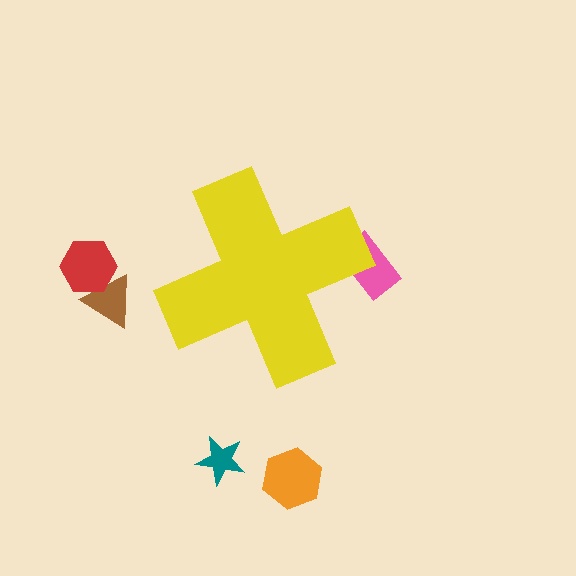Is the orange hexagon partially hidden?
No, the orange hexagon is fully visible.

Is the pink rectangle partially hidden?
Yes, the pink rectangle is partially hidden behind the yellow cross.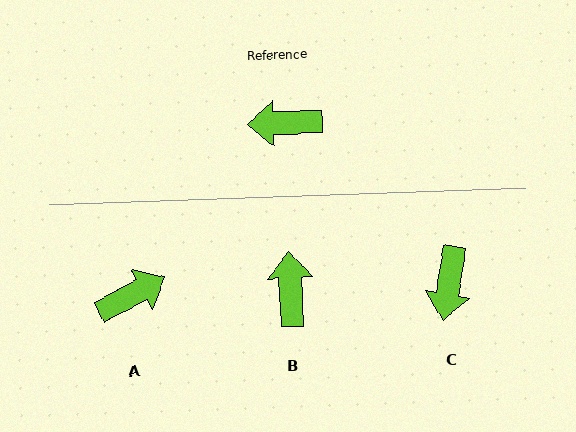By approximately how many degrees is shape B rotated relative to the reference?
Approximately 90 degrees clockwise.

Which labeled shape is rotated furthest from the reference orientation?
A, about 154 degrees away.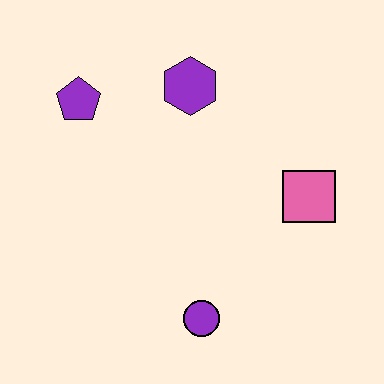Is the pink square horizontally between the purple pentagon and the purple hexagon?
No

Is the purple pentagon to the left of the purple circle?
Yes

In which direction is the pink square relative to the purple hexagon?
The pink square is to the right of the purple hexagon.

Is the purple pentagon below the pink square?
No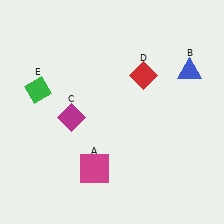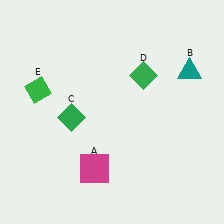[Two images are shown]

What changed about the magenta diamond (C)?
In Image 1, C is magenta. In Image 2, it changed to green.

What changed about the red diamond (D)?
In Image 1, D is red. In Image 2, it changed to green.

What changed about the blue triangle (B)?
In Image 1, B is blue. In Image 2, it changed to teal.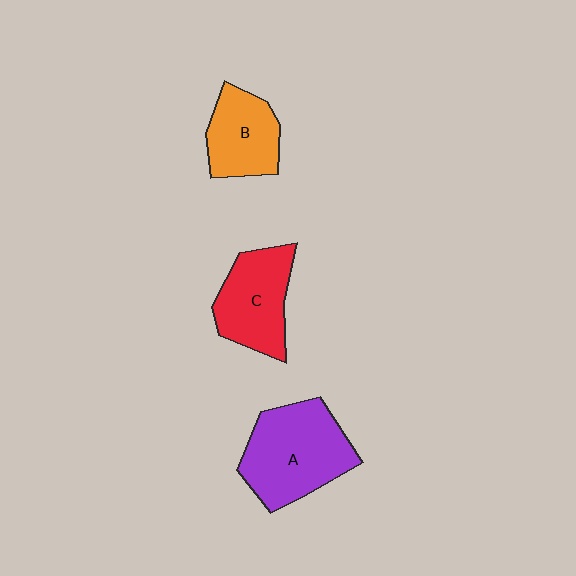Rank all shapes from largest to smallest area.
From largest to smallest: A (purple), C (red), B (orange).